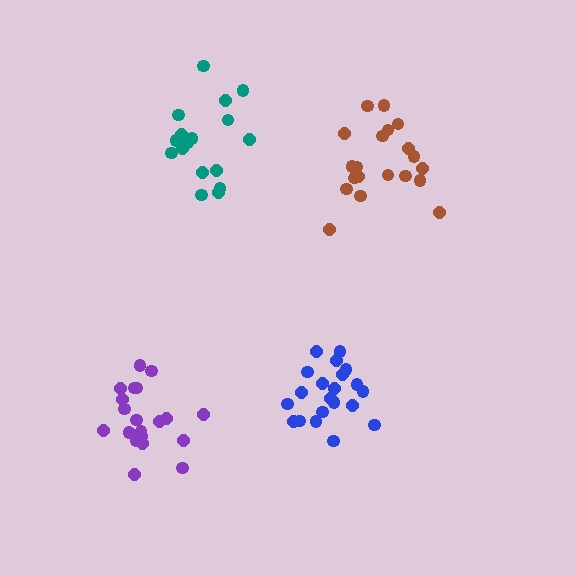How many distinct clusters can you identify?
There are 4 distinct clusters.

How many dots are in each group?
Group 1: 17 dots, Group 2: 21 dots, Group 3: 20 dots, Group 4: 21 dots (79 total).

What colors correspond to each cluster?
The clusters are colored: teal, blue, brown, purple.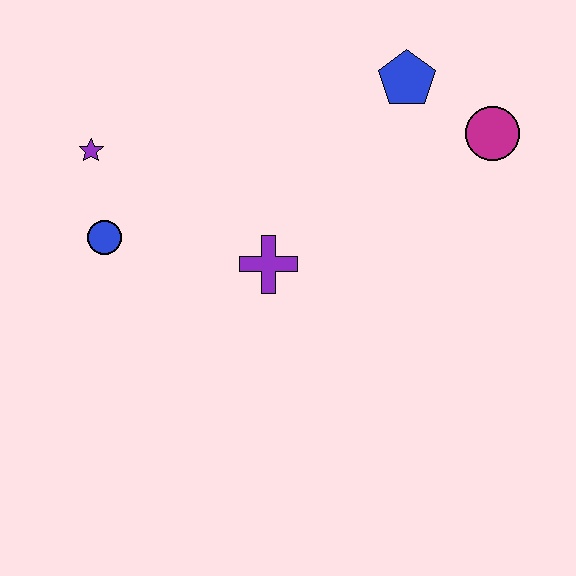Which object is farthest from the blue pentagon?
The blue circle is farthest from the blue pentagon.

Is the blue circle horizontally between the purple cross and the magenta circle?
No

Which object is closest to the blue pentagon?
The magenta circle is closest to the blue pentagon.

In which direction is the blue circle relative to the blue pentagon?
The blue circle is to the left of the blue pentagon.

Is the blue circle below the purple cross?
No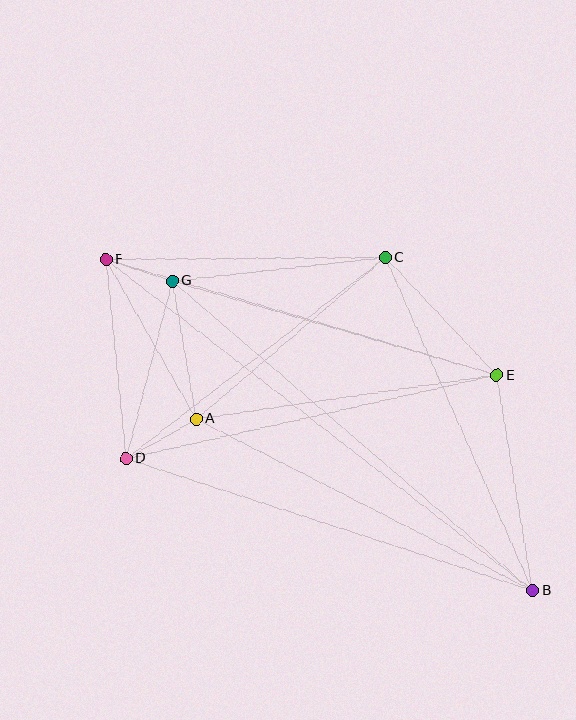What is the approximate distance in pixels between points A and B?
The distance between A and B is approximately 378 pixels.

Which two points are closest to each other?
Points F and G are closest to each other.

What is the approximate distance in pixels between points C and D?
The distance between C and D is approximately 328 pixels.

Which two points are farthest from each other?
Points B and F are farthest from each other.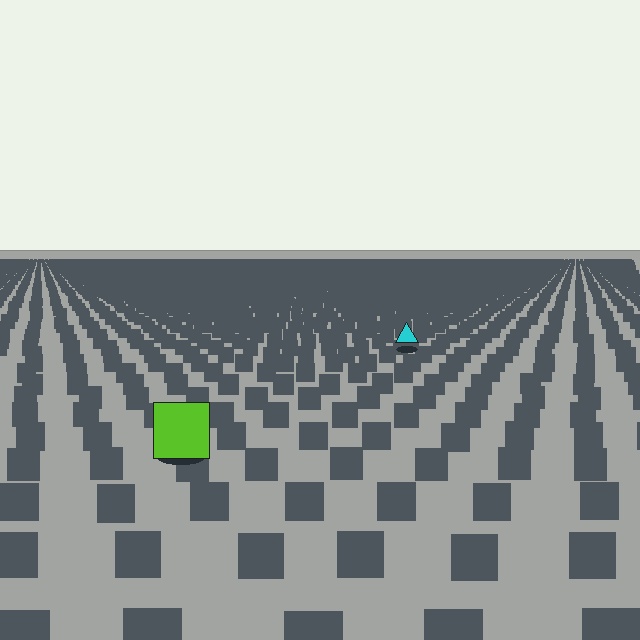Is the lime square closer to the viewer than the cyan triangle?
Yes. The lime square is closer — you can tell from the texture gradient: the ground texture is coarser near it.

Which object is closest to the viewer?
The lime square is closest. The texture marks near it are larger and more spread out.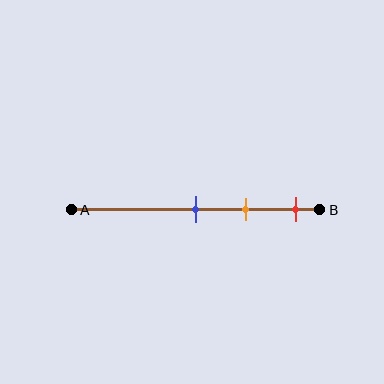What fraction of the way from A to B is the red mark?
The red mark is approximately 90% (0.9) of the way from A to B.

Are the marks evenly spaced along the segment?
Yes, the marks are approximately evenly spaced.